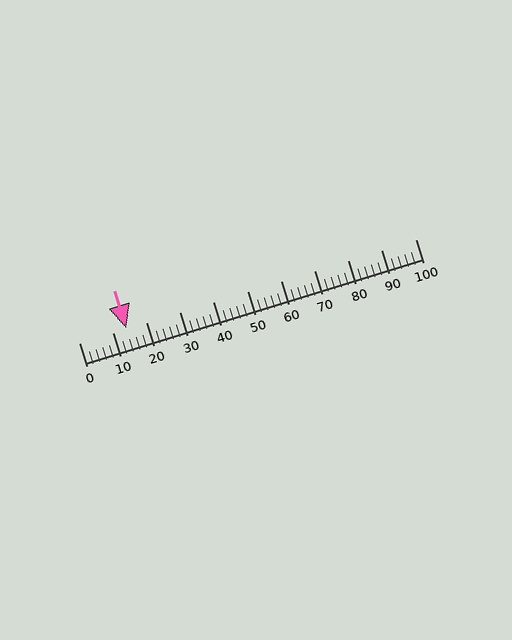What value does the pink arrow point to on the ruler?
The pink arrow points to approximately 14.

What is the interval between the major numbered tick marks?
The major tick marks are spaced 10 units apart.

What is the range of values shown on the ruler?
The ruler shows values from 0 to 100.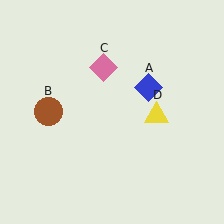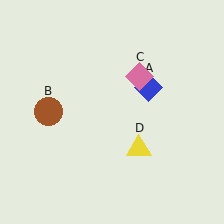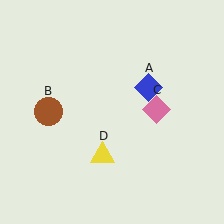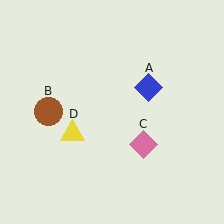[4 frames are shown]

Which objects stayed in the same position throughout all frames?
Blue diamond (object A) and brown circle (object B) remained stationary.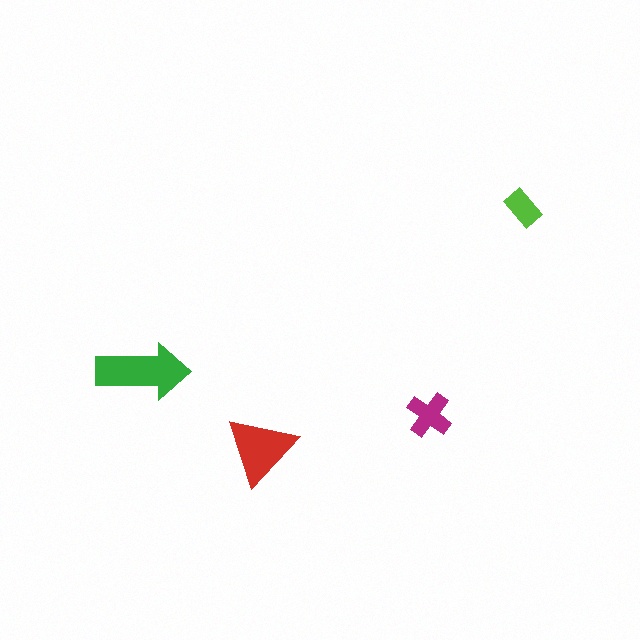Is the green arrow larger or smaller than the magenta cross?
Larger.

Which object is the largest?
The green arrow.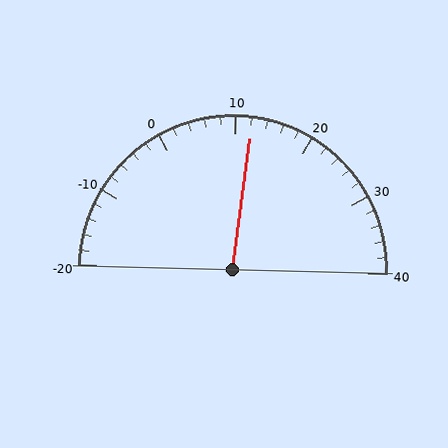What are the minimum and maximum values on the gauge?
The gauge ranges from -20 to 40.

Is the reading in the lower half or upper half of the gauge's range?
The reading is in the upper half of the range (-20 to 40).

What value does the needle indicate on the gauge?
The needle indicates approximately 12.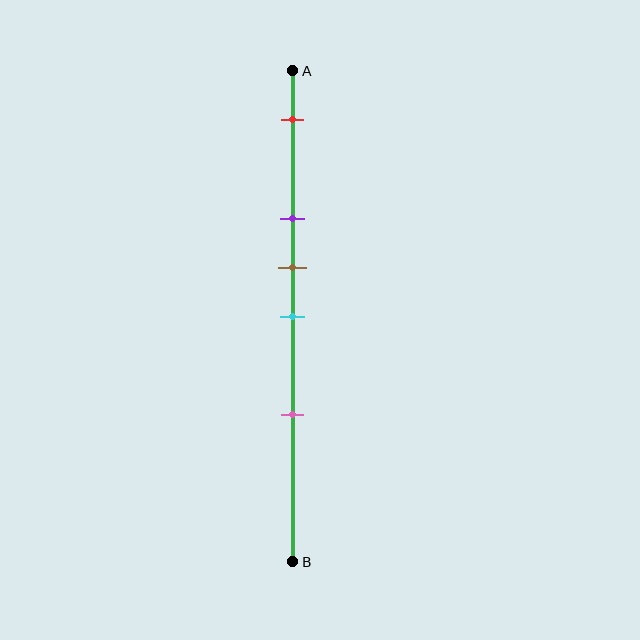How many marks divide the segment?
There are 5 marks dividing the segment.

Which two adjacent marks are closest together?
The brown and cyan marks are the closest adjacent pair.